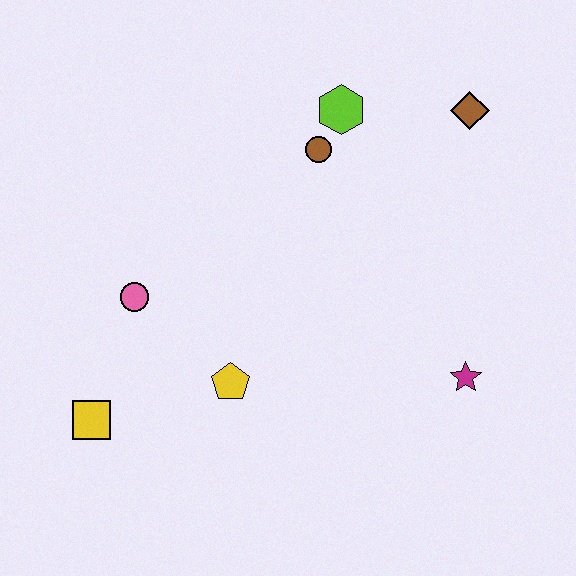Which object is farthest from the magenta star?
The yellow square is farthest from the magenta star.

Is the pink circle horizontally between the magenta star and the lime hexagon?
No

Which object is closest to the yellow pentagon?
The pink circle is closest to the yellow pentagon.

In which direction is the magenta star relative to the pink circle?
The magenta star is to the right of the pink circle.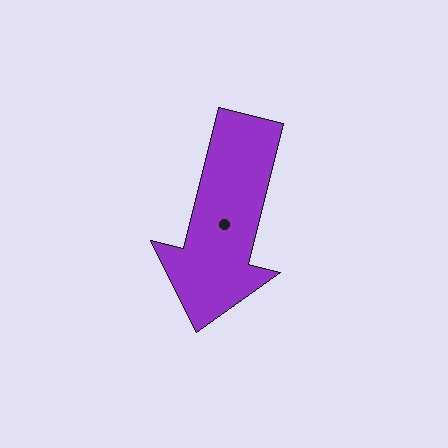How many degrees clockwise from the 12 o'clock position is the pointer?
Approximately 194 degrees.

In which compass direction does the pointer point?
South.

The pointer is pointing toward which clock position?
Roughly 6 o'clock.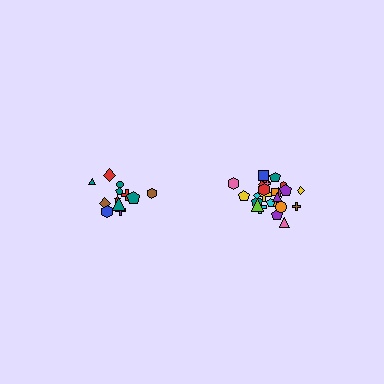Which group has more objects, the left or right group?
The right group.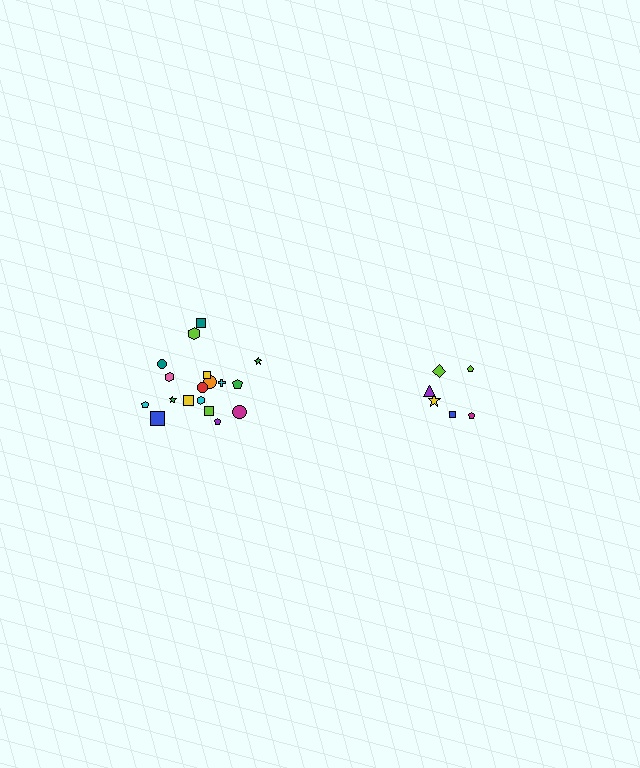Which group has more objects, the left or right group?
The left group.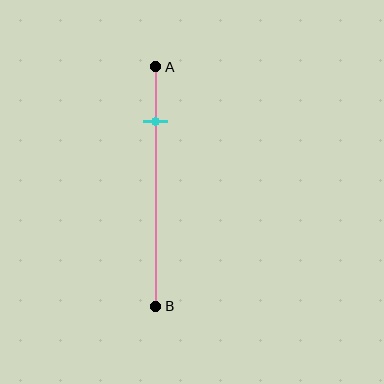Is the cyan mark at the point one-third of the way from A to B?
No, the mark is at about 25% from A, not at the 33% one-third point.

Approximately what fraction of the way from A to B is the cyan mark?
The cyan mark is approximately 25% of the way from A to B.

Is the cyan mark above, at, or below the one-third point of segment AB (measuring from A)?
The cyan mark is above the one-third point of segment AB.